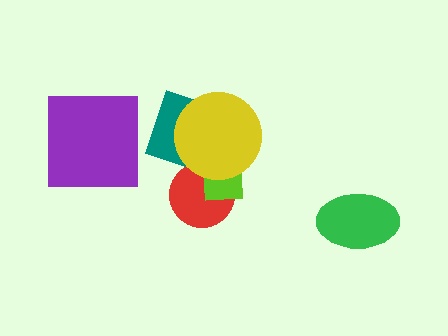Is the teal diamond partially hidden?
Yes, it is partially covered by another shape.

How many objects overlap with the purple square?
0 objects overlap with the purple square.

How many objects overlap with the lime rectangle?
3 objects overlap with the lime rectangle.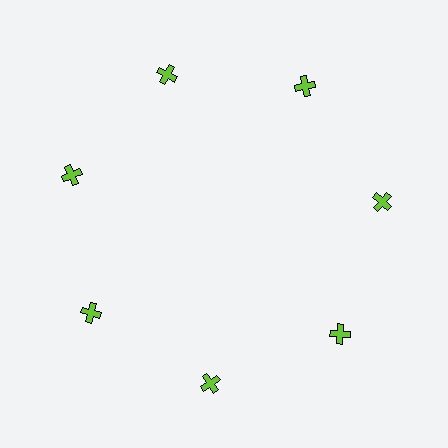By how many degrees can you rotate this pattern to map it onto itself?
The pattern maps onto itself every 51 degrees of rotation.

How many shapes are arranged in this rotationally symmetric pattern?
There are 7 shapes, arranged in 7 groups of 1.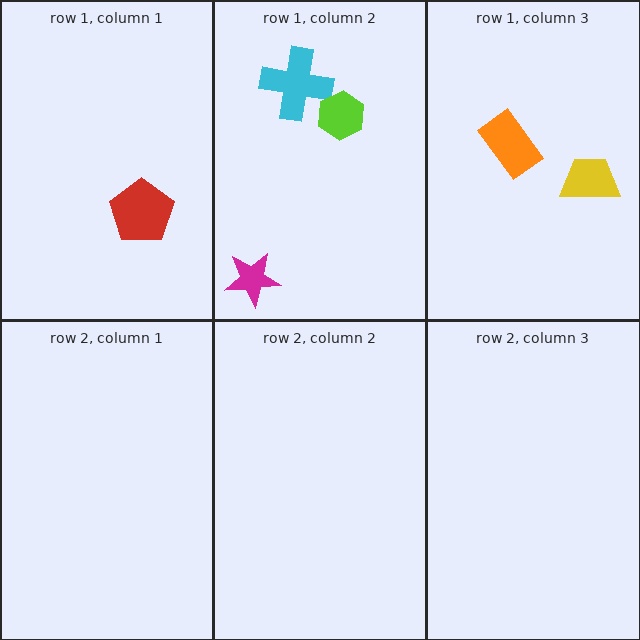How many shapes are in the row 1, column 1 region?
1.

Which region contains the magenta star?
The row 1, column 2 region.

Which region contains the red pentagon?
The row 1, column 1 region.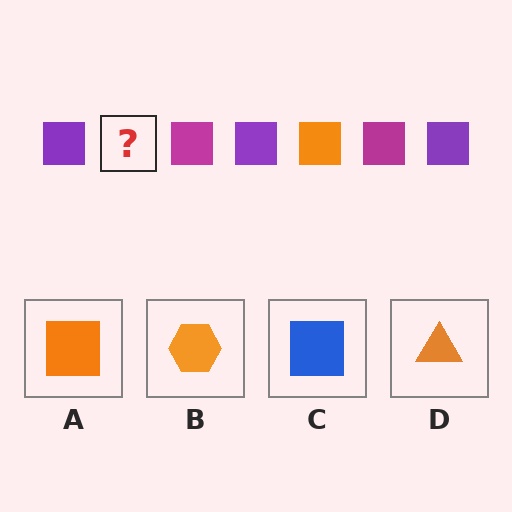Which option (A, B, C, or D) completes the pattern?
A.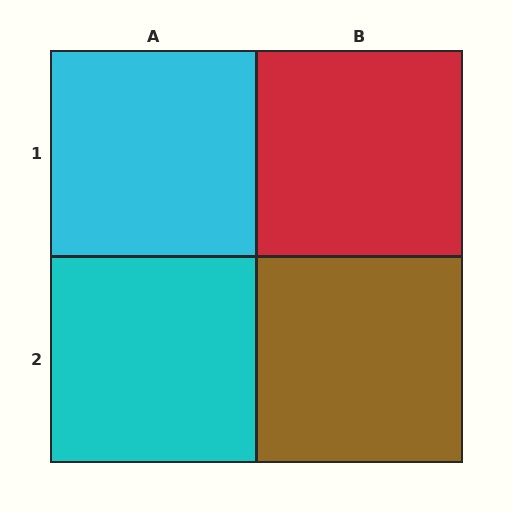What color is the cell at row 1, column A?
Cyan.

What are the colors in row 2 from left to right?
Cyan, brown.